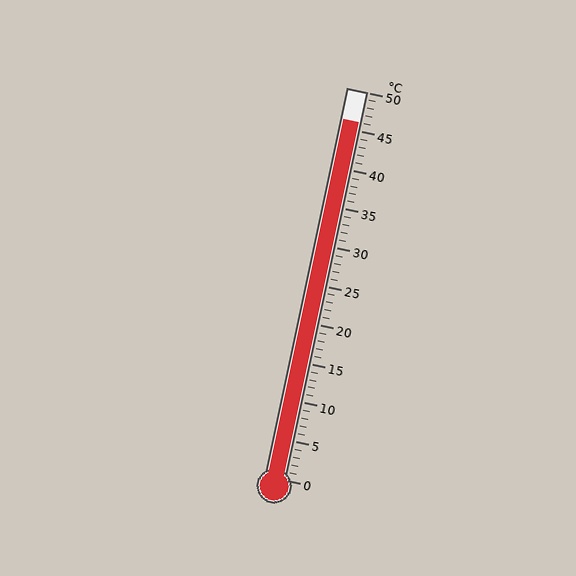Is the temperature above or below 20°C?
The temperature is above 20°C.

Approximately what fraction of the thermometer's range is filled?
The thermometer is filled to approximately 90% of its range.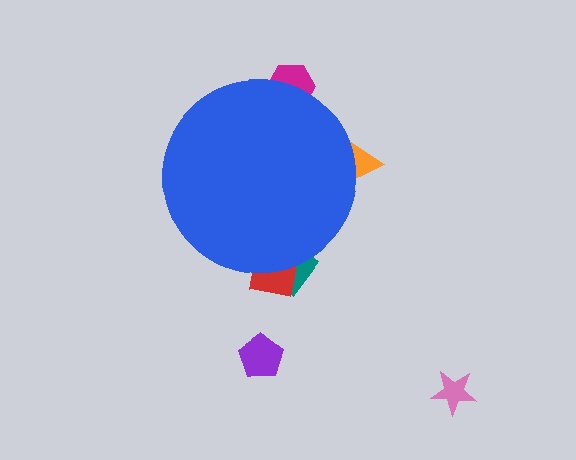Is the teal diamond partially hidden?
Yes, the teal diamond is partially hidden behind the blue circle.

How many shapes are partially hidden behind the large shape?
4 shapes are partially hidden.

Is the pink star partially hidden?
No, the pink star is fully visible.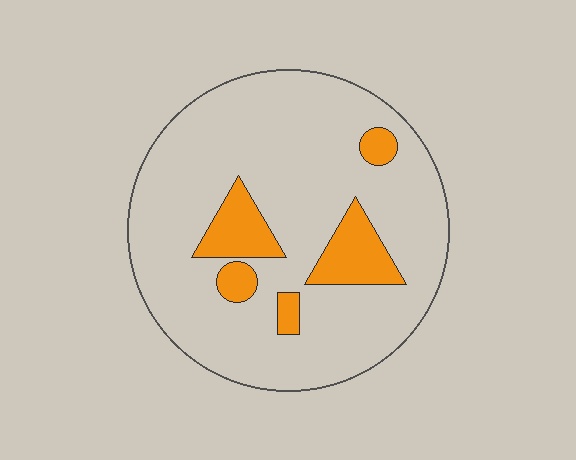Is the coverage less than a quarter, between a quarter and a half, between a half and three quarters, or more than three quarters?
Less than a quarter.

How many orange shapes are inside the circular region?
5.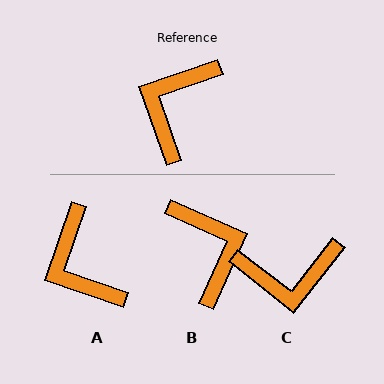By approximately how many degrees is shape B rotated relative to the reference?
Approximately 133 degrees clockwise.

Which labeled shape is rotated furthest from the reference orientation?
B, about 133 degrees away.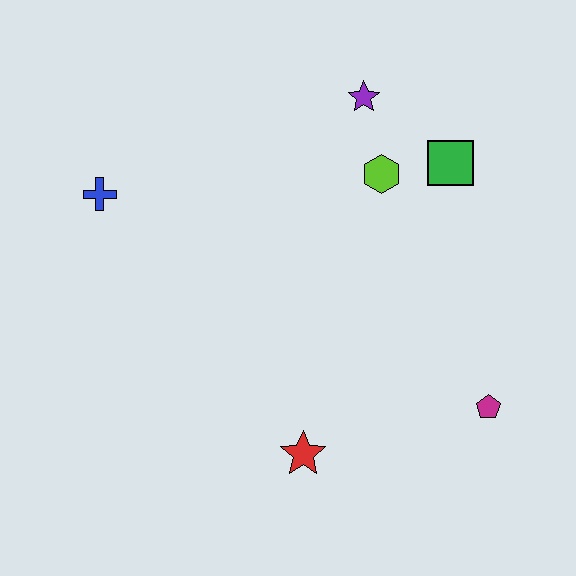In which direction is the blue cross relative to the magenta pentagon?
The blue cross is to the left of the magenta pentagon.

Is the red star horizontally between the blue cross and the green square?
Yes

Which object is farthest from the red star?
The purple star is farthest from the red star.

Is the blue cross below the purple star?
Yes